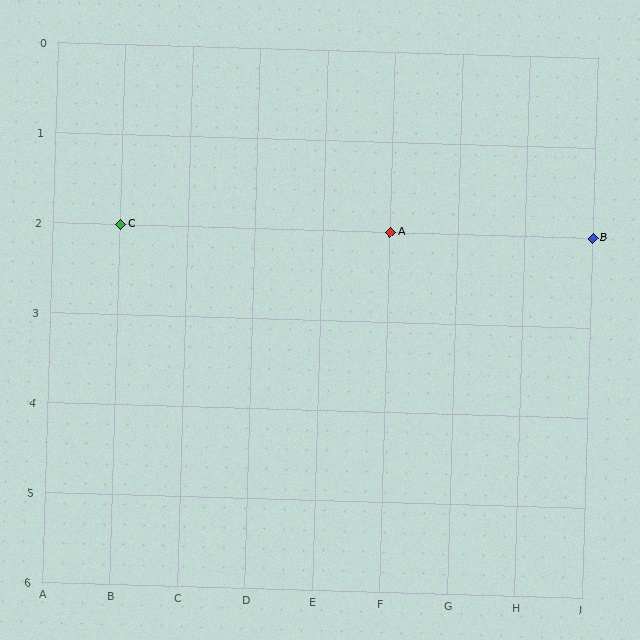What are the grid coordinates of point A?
Point A is at grid coordinates (F, 2).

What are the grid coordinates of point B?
Point B is at grid coordinates (I, 2).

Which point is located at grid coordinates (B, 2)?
Point C is at (B, 2).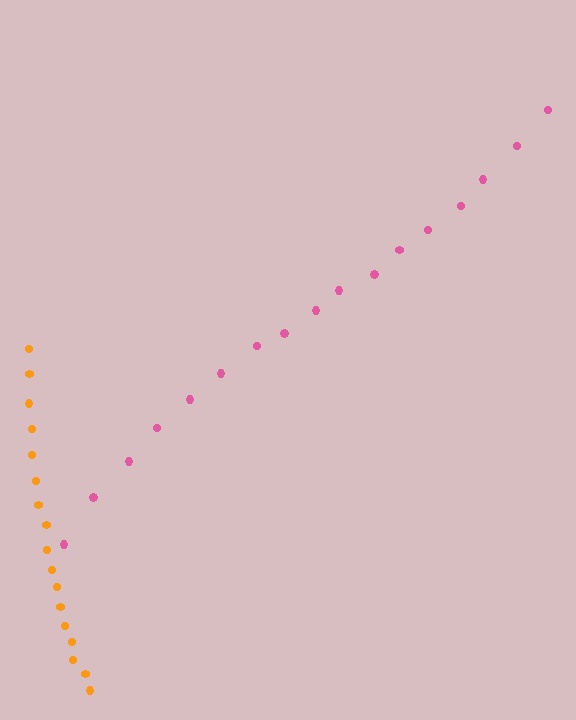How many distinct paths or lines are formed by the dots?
There are 2 distinct paths.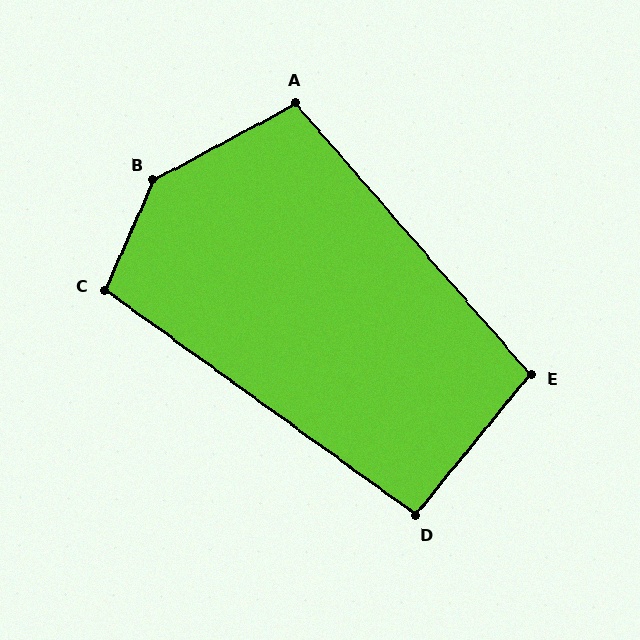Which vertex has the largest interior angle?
B, at approximately 142 degrees.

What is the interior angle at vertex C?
Approximately 102 degrees (obtuse).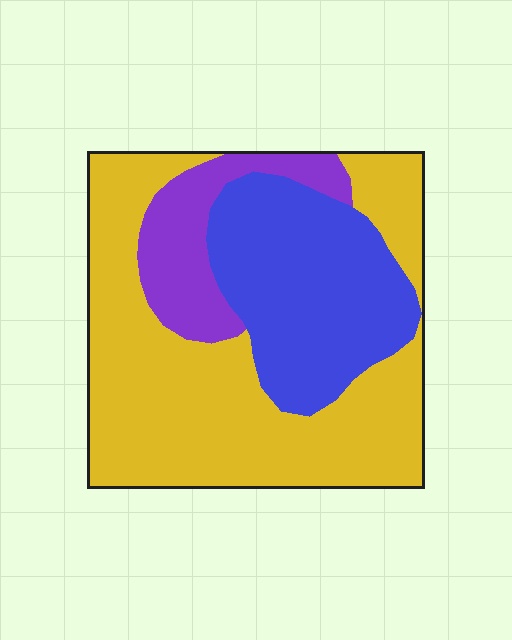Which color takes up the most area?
Yellow, at roughly 55%.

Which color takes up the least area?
Purple, at roughly 15%.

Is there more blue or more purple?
Blue.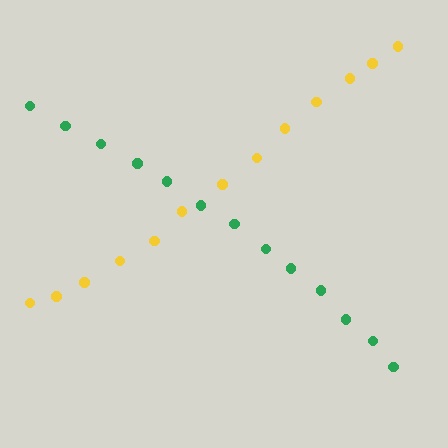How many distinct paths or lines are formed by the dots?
There are 2 distinct paths.